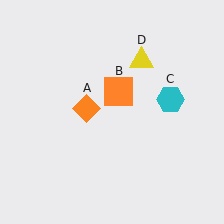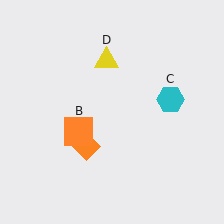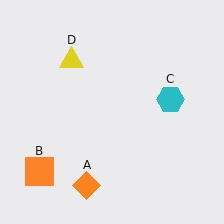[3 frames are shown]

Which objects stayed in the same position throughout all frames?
Cyan hexagon (object C) remained stationary.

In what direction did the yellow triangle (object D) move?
The yellow triangle (object D) moved left.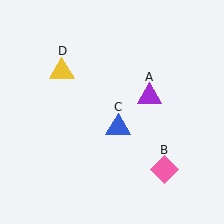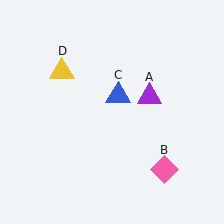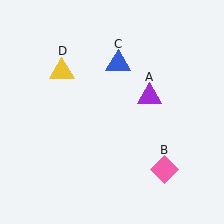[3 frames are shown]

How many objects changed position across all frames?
1 object changed position: blue triangle (object C).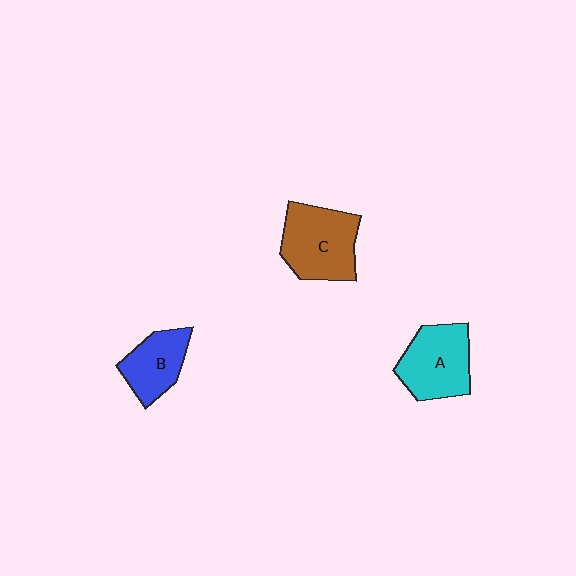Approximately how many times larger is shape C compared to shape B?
Approximately 1.4 times.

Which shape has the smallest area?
Shape B (blue).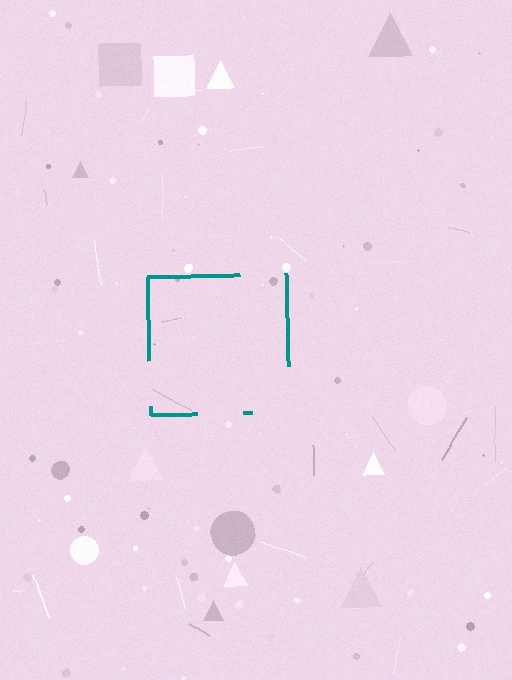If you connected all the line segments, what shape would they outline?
They would outline a square.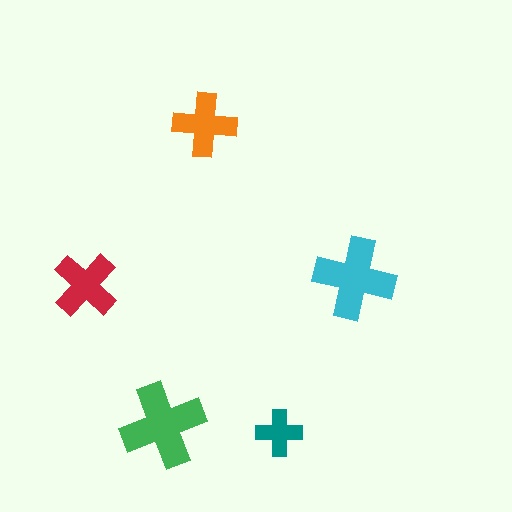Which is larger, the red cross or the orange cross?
The red one.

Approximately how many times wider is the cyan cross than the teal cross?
About 2 times wider.